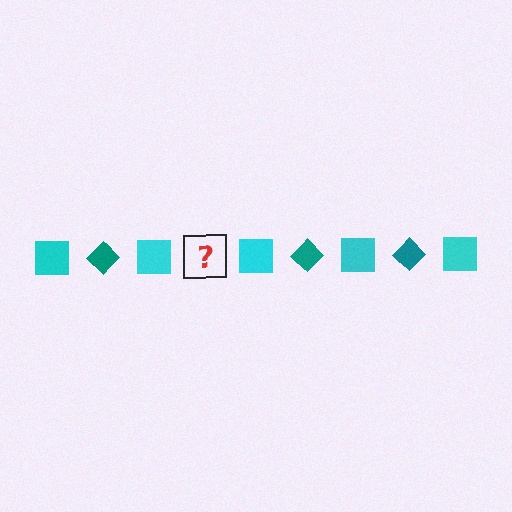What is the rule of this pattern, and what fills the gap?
The rule is that the pattern alternates between cyan square and teal diamond. The gap should be filled with a teal diamond.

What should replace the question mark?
The question mark should be replaced with a teal diamond.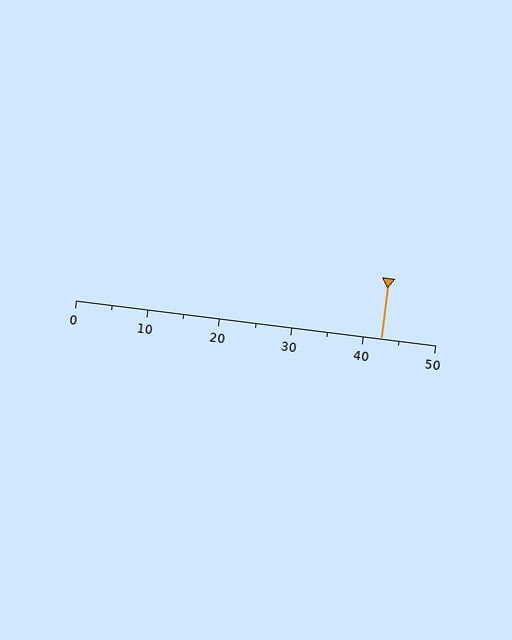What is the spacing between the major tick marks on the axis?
The major ticks are spaced 10 apart.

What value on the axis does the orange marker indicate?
The marker indicates approximately 42.5.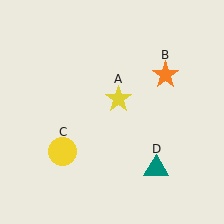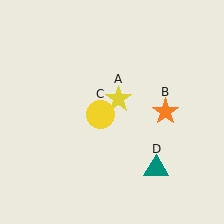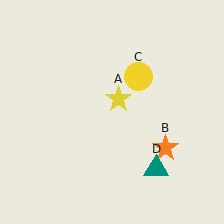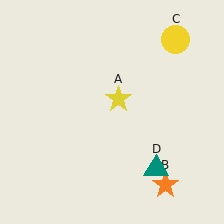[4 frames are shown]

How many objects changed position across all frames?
2 objects changed position: orange star (object B), yellow circle (object C).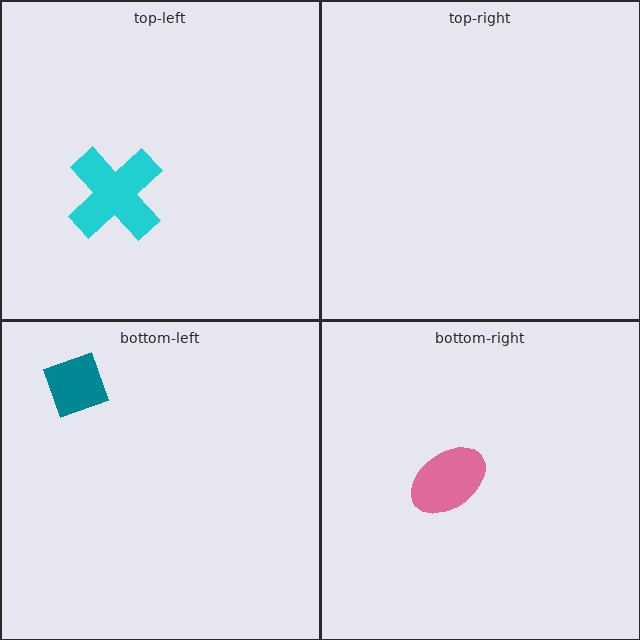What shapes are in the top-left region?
The cyan cross.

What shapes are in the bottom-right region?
The pink ellipse.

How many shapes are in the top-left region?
1.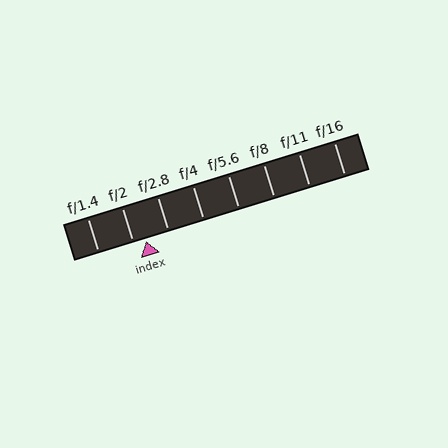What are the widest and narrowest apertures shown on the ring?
The widest aperture shown is f/1.4 and the narrowest is f/16.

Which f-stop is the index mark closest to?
The index mark is closest to f/2.